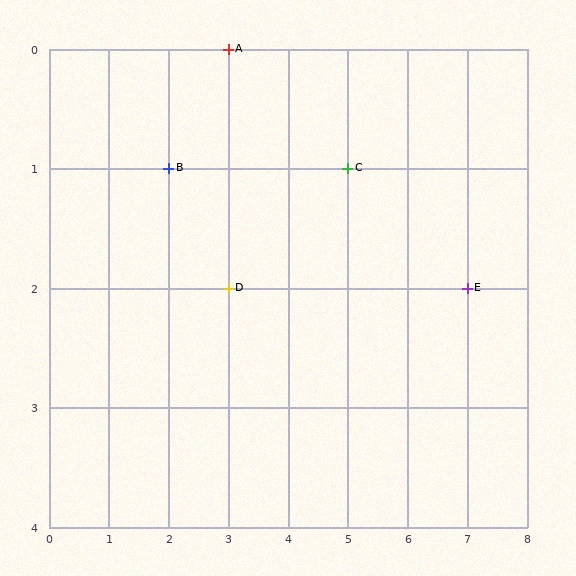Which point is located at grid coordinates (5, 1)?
Point C is at (5, 1).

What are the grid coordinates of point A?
Point A is at grid coordinates (3, 0).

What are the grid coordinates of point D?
Point D is at grid coordinates (3, 2).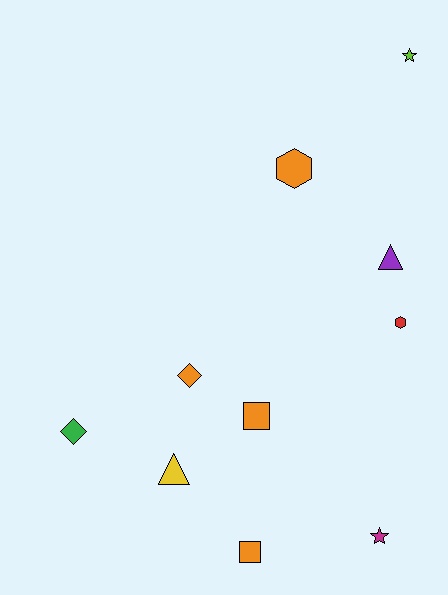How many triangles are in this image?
There are 2 triangles.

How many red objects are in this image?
There is 1 red object.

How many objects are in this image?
There are 10 objects.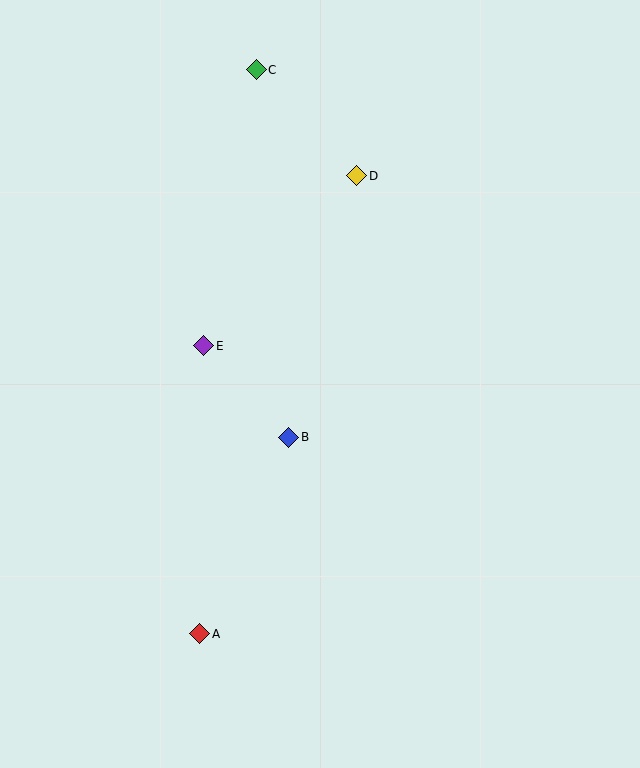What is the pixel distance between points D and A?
The distance between D and A is 484 pixels.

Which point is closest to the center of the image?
Point B at (289, 437) is closest to the center.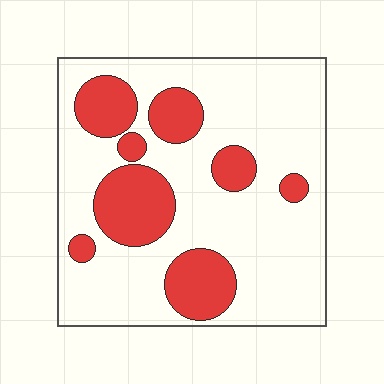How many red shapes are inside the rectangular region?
8.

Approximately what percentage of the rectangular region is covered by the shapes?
Approximately 25%.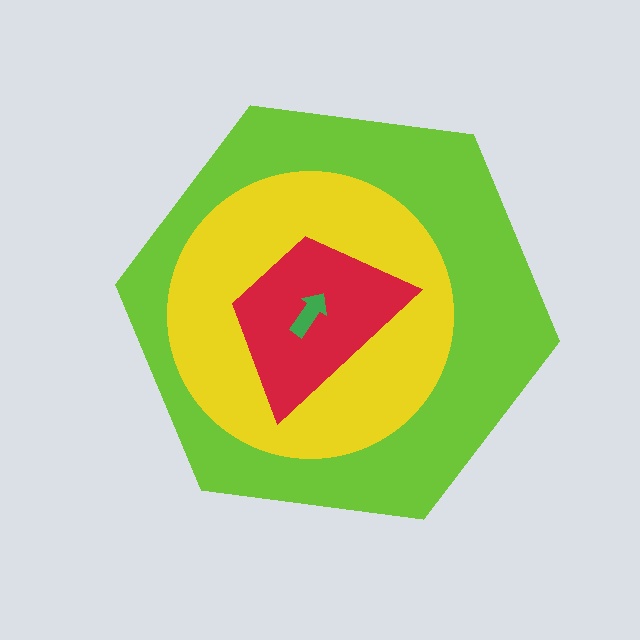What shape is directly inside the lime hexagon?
The yellow circle.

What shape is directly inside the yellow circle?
The red trapezoid.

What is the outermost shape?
The lime hexagon.